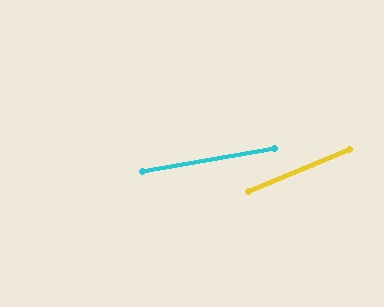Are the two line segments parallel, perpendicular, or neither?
Neither parallel nor perpendicular — they differ by about 12°.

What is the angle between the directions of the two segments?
Approximately 12 degrees.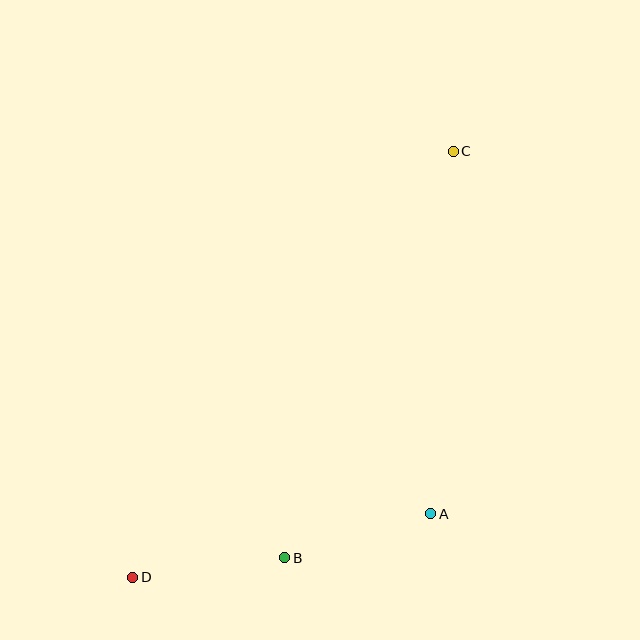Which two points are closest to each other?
Points A and B are closest to each other.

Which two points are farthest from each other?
Points C and D are farthest from each other.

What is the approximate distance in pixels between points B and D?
The distance between B and D is approximately 154 pixels.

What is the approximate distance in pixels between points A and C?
The distance between A and C is approximately 363 pixels.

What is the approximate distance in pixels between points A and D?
The distance between A and D is approximately 305 pixels.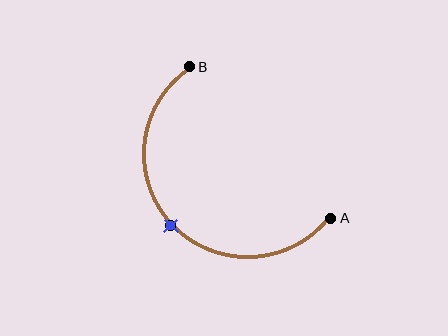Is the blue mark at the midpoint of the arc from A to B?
Yes. The blue mark lies on the arc at equal arc-length from both A and B — it is the arc midpoint.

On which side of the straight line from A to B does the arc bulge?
The arc bulges below and to the left of the straight line connecting A and B.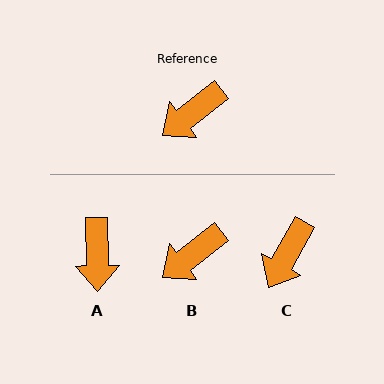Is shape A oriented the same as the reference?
No, it is off by about 53 degrees.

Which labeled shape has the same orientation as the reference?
B.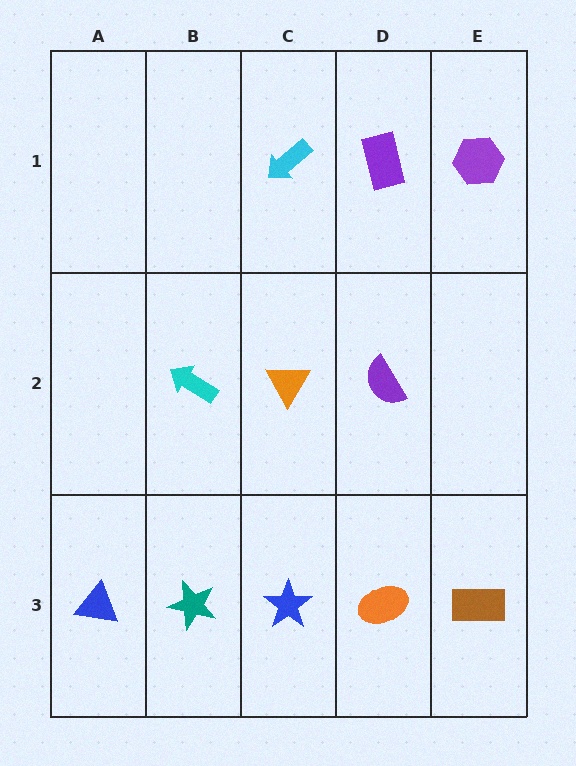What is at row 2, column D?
A purple semicircle.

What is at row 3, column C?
A blue star.